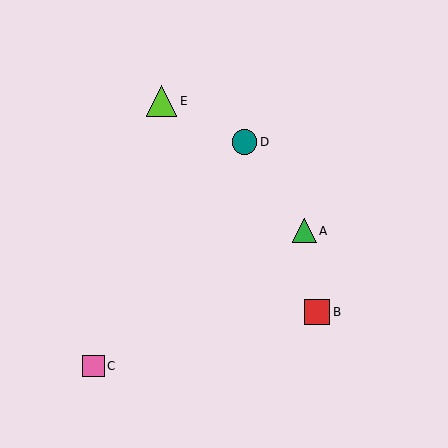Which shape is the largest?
The lime triangle (labeled E) is the largest.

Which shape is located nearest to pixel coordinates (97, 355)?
The pink square (labeled C) at (93, 366) is nearest to that location.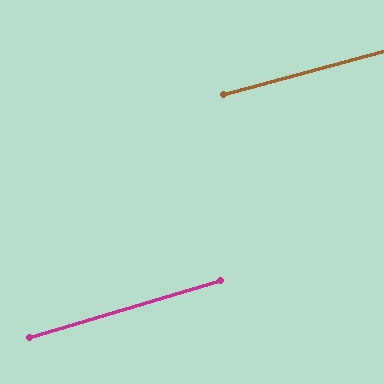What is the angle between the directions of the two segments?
Approximately 1 degree.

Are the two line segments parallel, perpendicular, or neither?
Parallel — their directions differ by only 1.5°.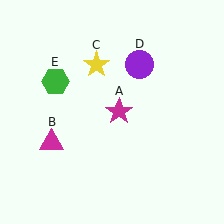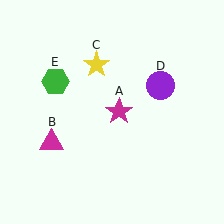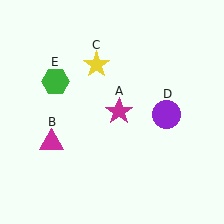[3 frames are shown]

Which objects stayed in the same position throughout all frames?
Magenta star (object A) and magenta triangle (object B) and yellow star (object C) and green hexagon (object E) remained stationary.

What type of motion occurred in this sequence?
The purple circle (object D) rotated clockwise around the center of the scene.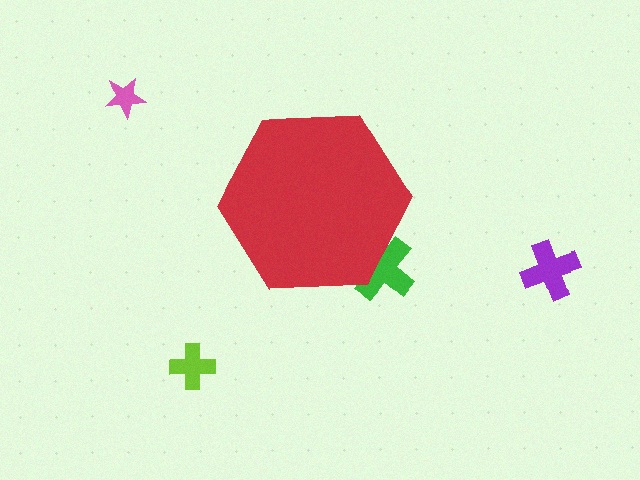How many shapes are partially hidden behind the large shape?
1 shape is partially hidden.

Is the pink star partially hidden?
No, the pink star is fully visible.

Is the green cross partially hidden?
Yes, the green cross is partially hidden behind the red hexagon.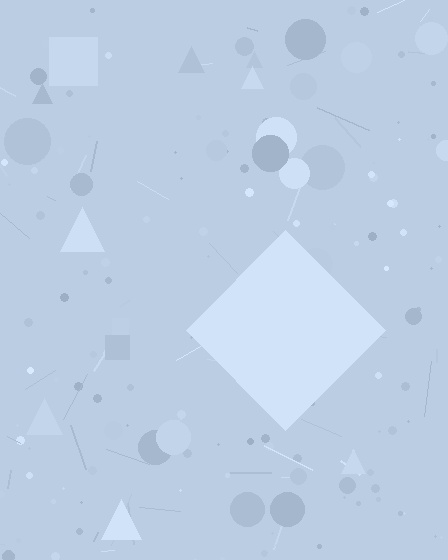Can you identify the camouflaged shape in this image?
The camouflaged shape is a diamond.